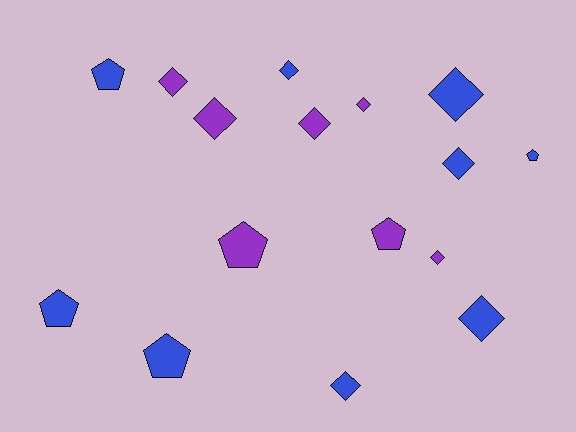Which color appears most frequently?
Blue, with 9 objects.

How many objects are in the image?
There are 16 objects.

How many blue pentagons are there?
There are 4 blue pentagons.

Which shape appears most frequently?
Diamond, with 10 objects.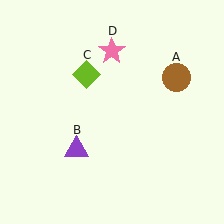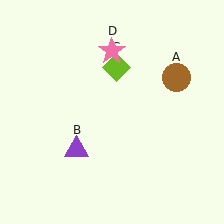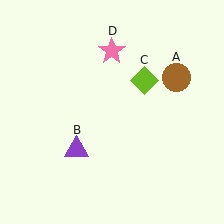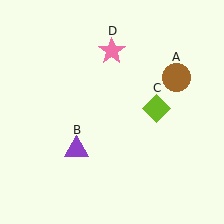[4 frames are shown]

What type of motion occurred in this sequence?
The lime diamond (object C) rotated clockwise around the center of the scene.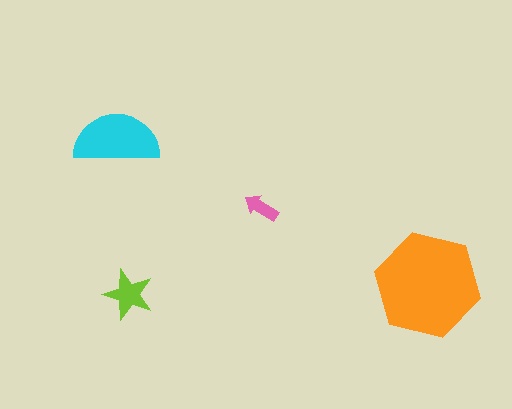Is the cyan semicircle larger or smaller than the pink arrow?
Larger.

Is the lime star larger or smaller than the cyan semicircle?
Smaller.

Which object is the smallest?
The pink arrow.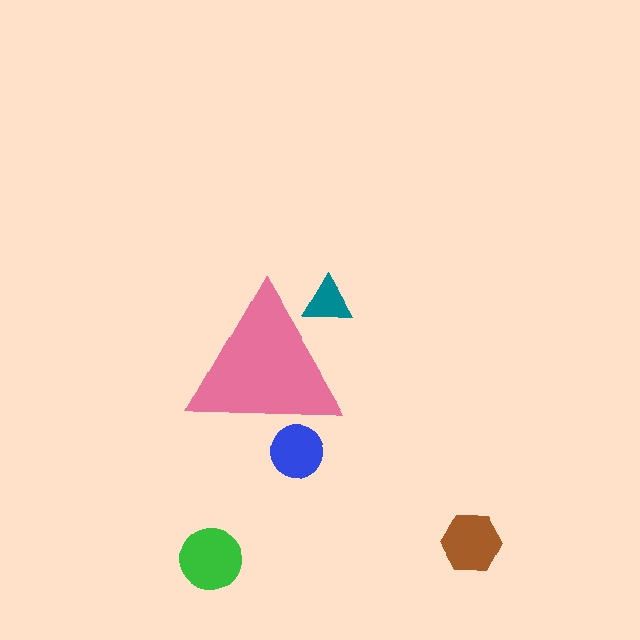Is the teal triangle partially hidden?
Yes, the teal triangle is partially hidden behind the pink triangle.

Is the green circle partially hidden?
No, the green circle is fully visible.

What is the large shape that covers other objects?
A pink triangle.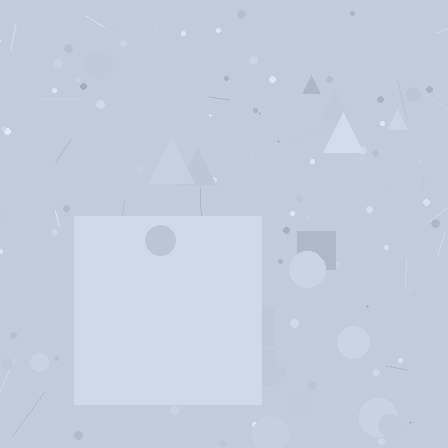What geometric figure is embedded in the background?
A square is embedded in the background.